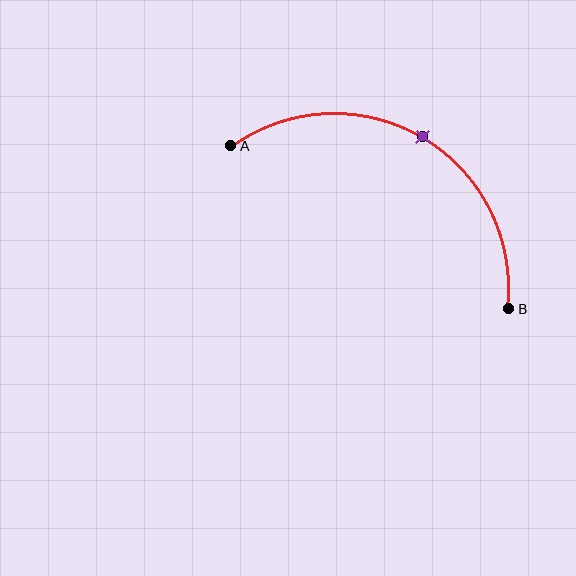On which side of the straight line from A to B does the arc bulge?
The arc bulges above the straight line connecting A and B.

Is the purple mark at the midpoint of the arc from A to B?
Yes. The purple mark lies on the arc at equal arc-length from both A and B — it is the arc midpoint.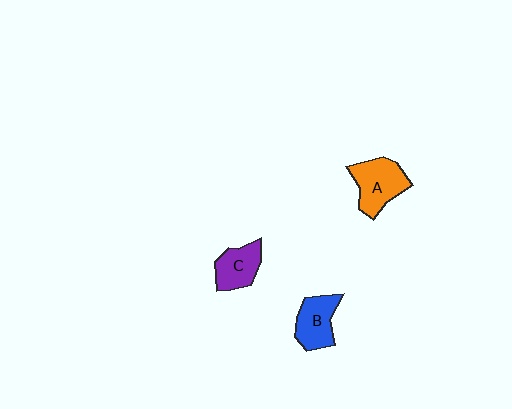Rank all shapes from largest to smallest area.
From largest to smallest: A (orange), B (blue), C (purple).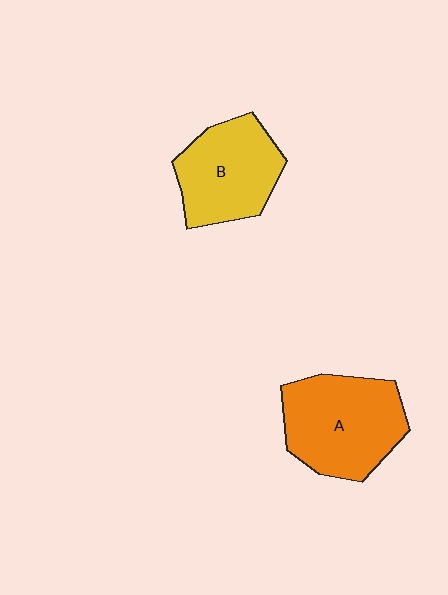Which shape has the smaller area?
Shape B (yellow).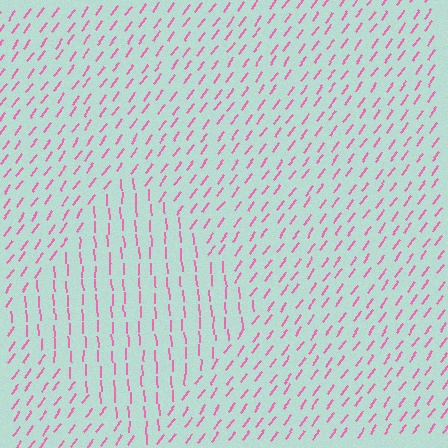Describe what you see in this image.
The image is filled with small pink line segments. A diamond region in the image has lines oriented differently from the surrounding lines, creating a visible texture boundary.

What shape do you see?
I see a diamond.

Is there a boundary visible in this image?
Yes, there is a texture boundary formed by a change in line orientation.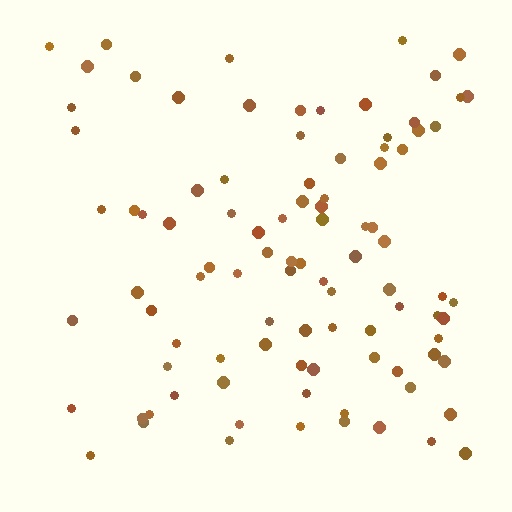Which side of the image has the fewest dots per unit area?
The left.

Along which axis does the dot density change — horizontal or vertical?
Horizontal.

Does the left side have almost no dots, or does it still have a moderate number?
Still a moderate number, just noticeably fewer than the right.